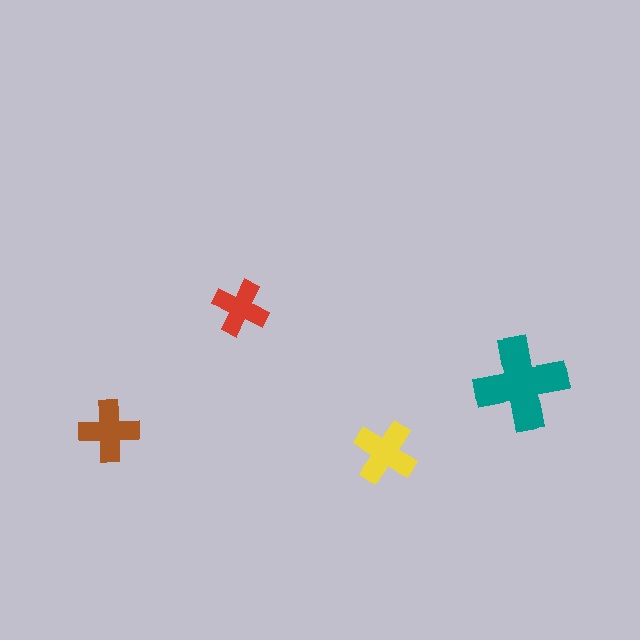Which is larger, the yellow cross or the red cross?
The yellow one.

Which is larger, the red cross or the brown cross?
The brown one.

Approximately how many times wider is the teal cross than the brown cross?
About 1.5 times wider.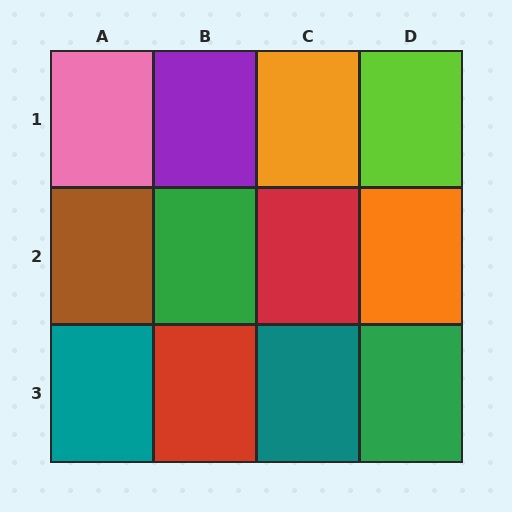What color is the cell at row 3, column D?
Green.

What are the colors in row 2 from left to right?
Brown, green, red, orange.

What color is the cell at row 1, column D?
Lime.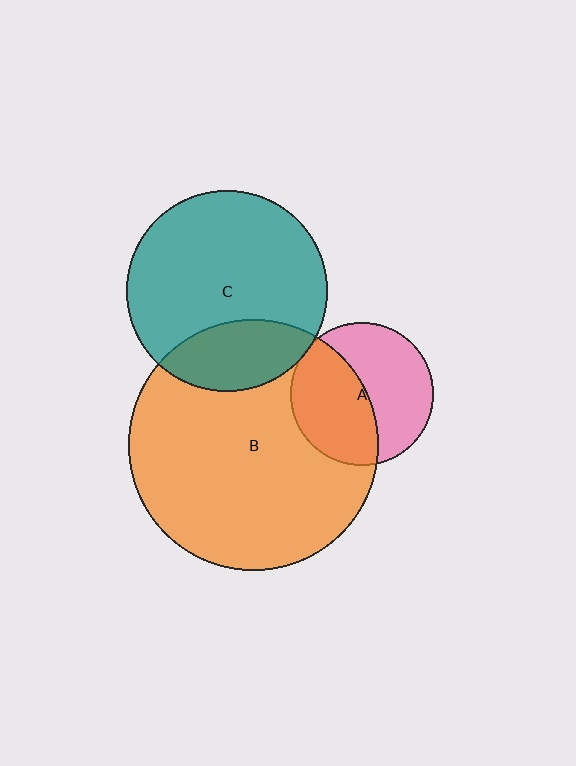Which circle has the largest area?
Circle B (orange).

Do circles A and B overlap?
Yes.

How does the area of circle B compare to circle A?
Approximately 3.1 times.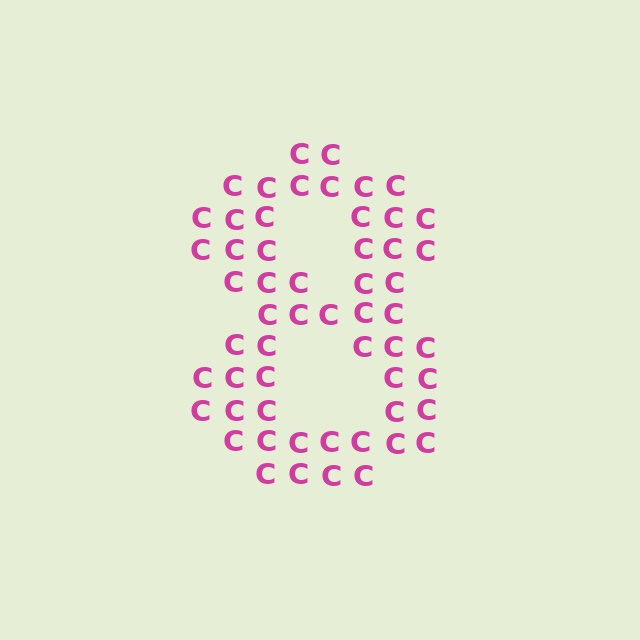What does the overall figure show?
The overall figure shows the digit 8.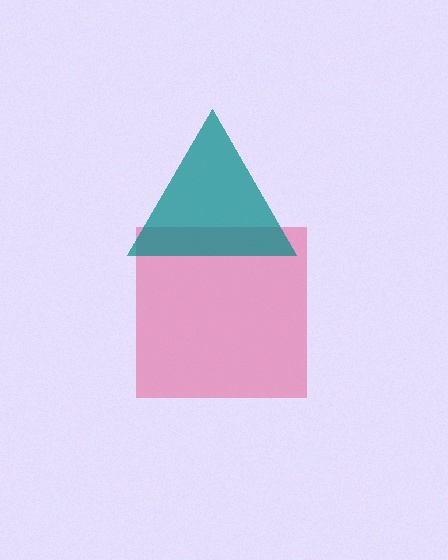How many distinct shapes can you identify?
There are 2 distinct shapes: a pink square, a teal triangle.